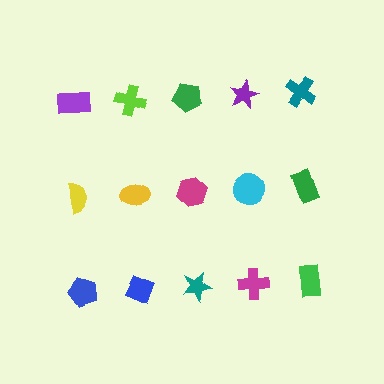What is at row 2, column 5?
A green rectangle.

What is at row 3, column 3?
A teal star.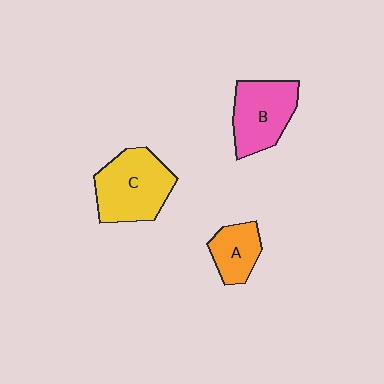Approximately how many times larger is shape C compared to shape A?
Approximately 1.9 times.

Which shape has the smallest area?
Shape A (orange).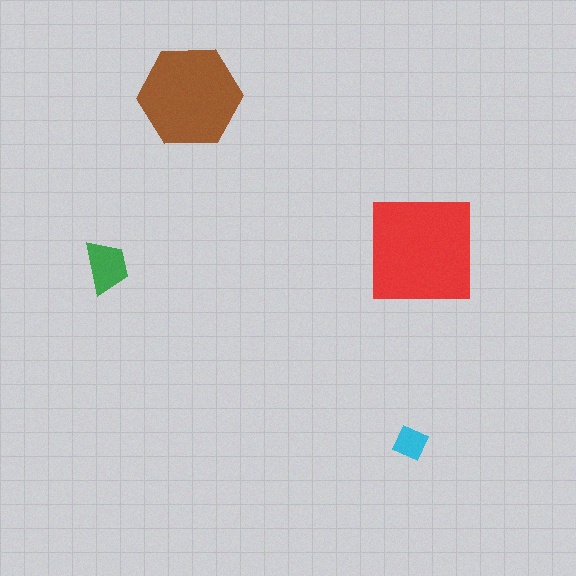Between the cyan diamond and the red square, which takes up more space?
The red square.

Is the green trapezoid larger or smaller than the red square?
Smaller.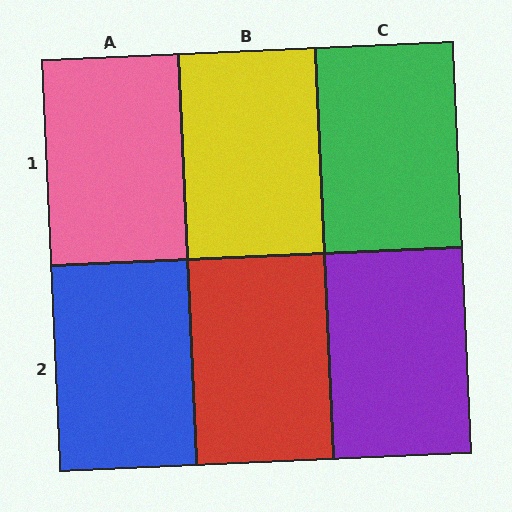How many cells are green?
1 cell is green.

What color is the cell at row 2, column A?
Blue.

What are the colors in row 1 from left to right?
Pink, yellow, green.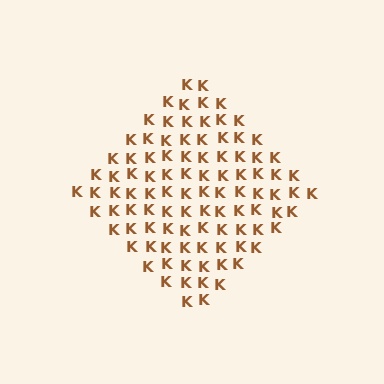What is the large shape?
The large shape is a diamond.